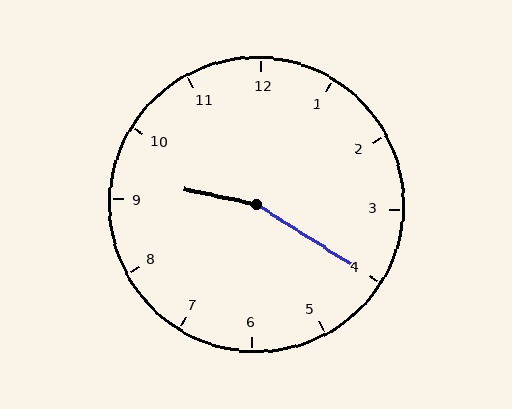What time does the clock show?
9:20.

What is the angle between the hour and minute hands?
Approximately 160 degrees.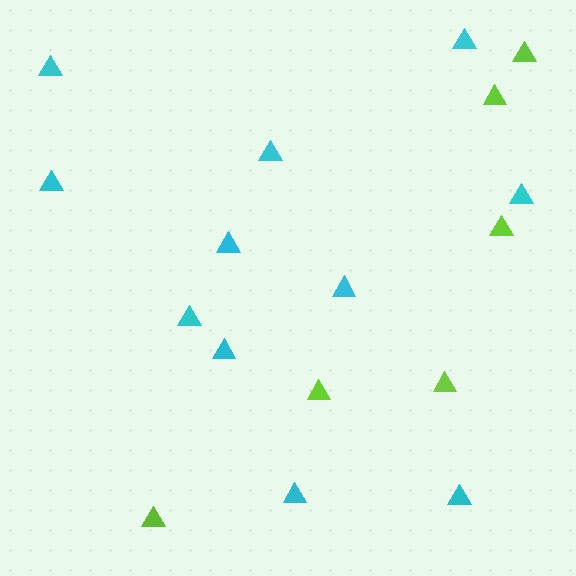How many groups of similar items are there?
There are 2 groups: one group of lime triangles (6) and one group of cyan triangles (11).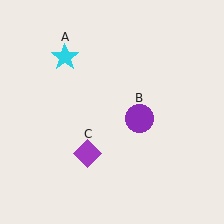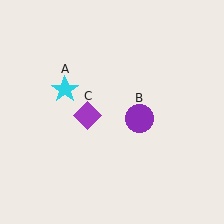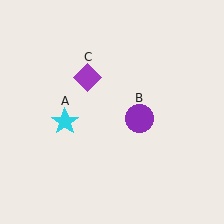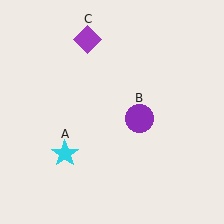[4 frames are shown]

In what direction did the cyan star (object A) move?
The cyan star (object A) moved down.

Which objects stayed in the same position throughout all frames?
Purple circle (object B) remained stationary.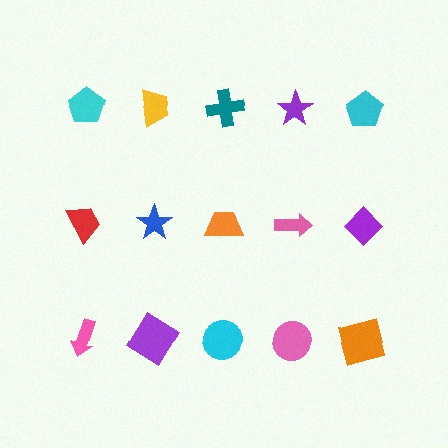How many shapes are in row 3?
5 shapes.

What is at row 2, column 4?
A pink arrow.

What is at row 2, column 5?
A purple diamond.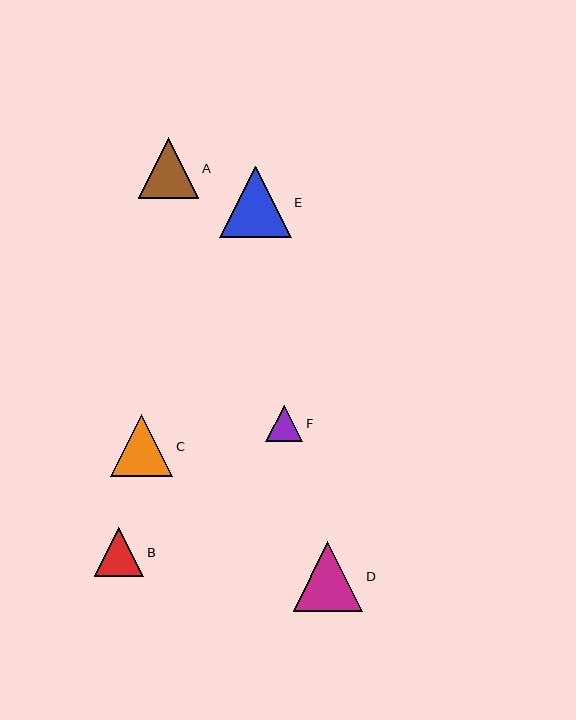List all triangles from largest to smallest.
From largest to smallest: E, D, C, A, B, F.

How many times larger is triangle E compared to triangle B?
Triangle E is approximately 1.4 times the size of triangle B.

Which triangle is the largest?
Triangle E is the largest with a size of approximately 71 pixels.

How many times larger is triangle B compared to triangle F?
Triangle B is approximately 1.3 times the size of triangle F.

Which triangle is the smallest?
Triangle F is the smallest with a size of approximately 37 pixels.